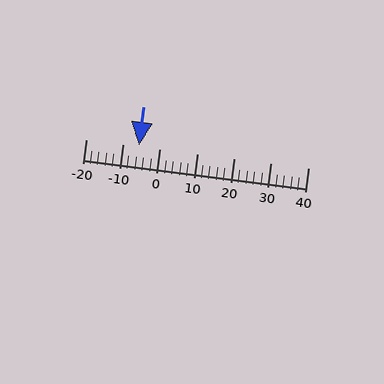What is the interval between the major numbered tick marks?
The major tick marks are spaced 10 units apart.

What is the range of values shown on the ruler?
The ruler shows values from -20 to 40.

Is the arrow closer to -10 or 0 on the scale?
The arrow is closer to -10.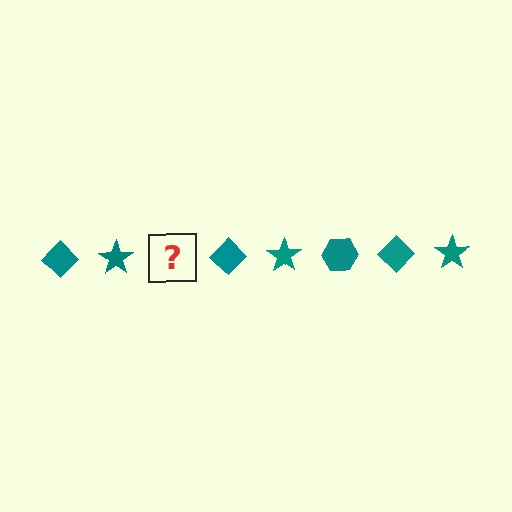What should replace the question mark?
The question mark should be replaced with a teal hexagon.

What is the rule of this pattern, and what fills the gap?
The rule is that the pattern cycles through diamond, star, hexagon shapes in teal. The gap should be filled with a teal hexagon.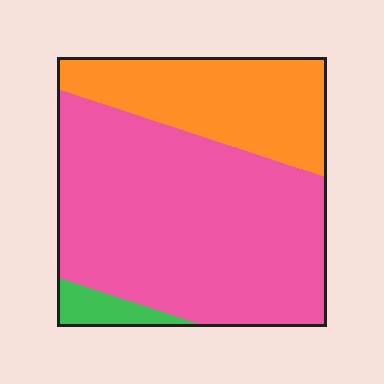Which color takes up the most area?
Pink, at roughly 65%.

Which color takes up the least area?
Green, at roughly 5%.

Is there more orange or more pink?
Pink.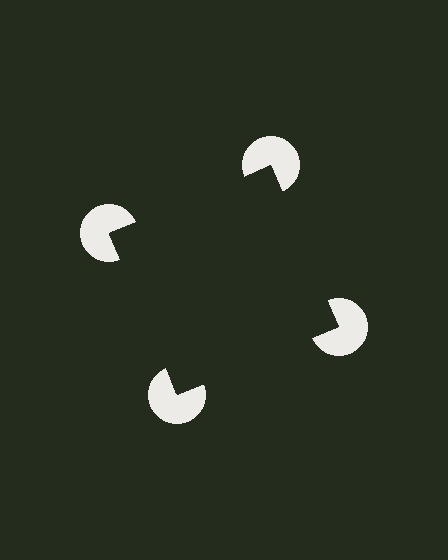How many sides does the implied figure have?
4 sides.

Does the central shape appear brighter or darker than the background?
It typically appears slightly darker than the background, even though no actual brightness change is drawn.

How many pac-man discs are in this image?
There are 4 — one at each vertex of the illusory square.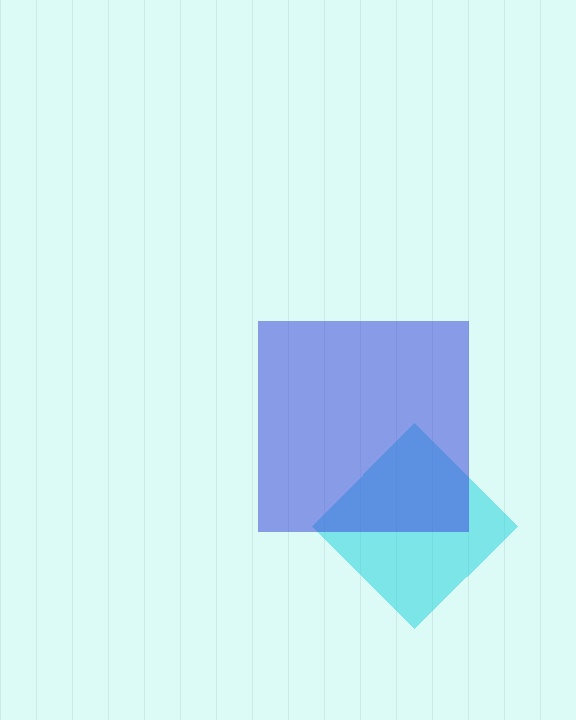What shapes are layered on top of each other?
The layered shapes are: a cyan diamond, a blue square.